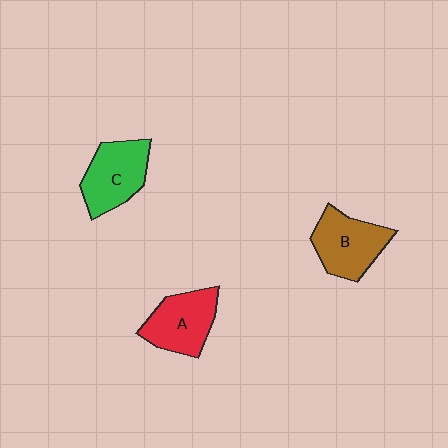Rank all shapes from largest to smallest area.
From largest to smallest: B (brown), C (green), A (red).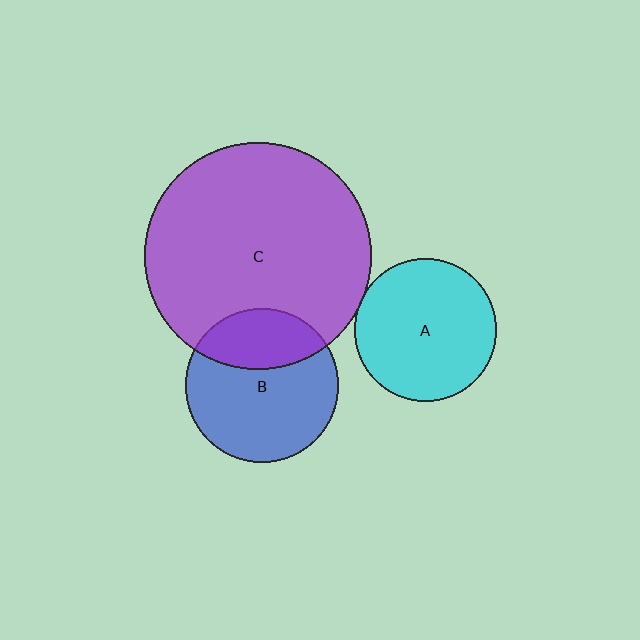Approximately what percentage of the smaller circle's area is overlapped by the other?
Approximately 5%.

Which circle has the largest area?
Circle C (purple).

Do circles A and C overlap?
Yes.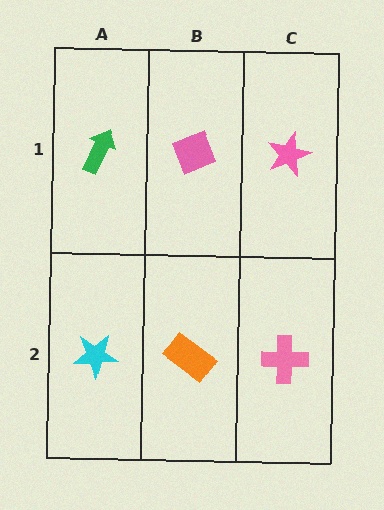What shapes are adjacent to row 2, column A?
A green arrow (row 1, column A), an orange rectangle (row 2, column B).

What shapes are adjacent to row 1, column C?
A pink cross (row 2, column C), a pink diamond (row 1, column B).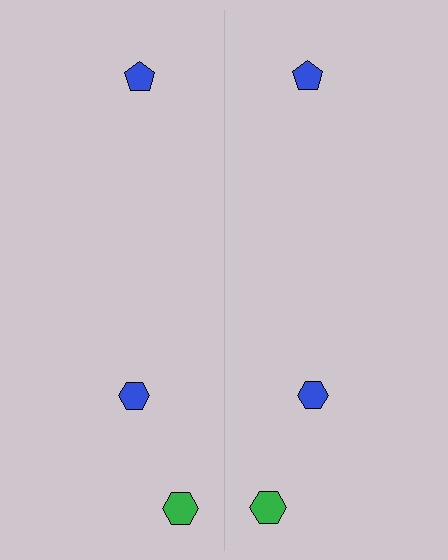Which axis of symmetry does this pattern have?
The pattern has a vertical axis of symmetry running through the center of the image.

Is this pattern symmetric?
Yes, this pattern has bilateral (reflection) symmetry.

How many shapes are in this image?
There are 6 shapes in this image.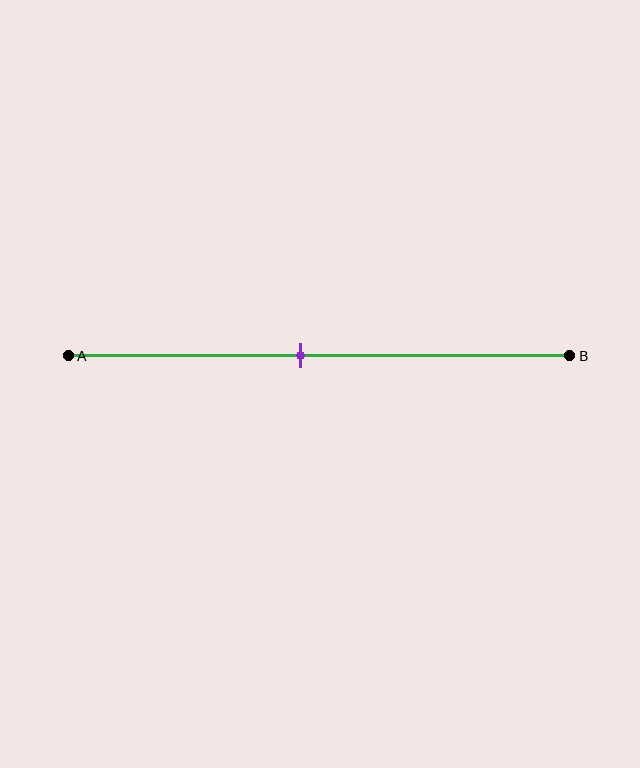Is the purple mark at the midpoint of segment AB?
No, the mark is at about 45% from A, not at the 50% midpoint.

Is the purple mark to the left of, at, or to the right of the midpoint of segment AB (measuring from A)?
The purple mark is to the left of the midpoint of segment AB.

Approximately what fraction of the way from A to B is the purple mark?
The purple mark is approximately 45% of the way from A to B.